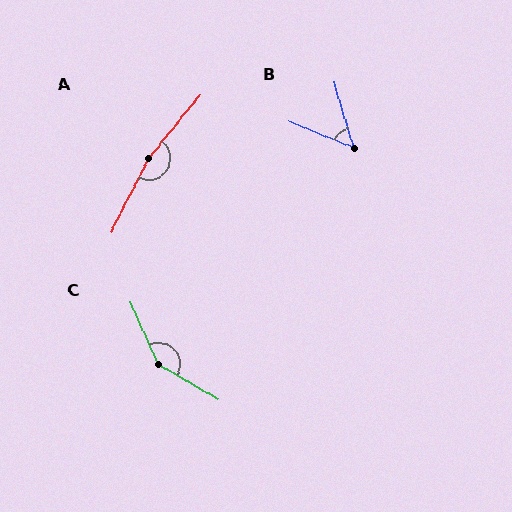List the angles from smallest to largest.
B (51°), C (144°), A (168°).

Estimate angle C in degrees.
Approximately 144 degrees.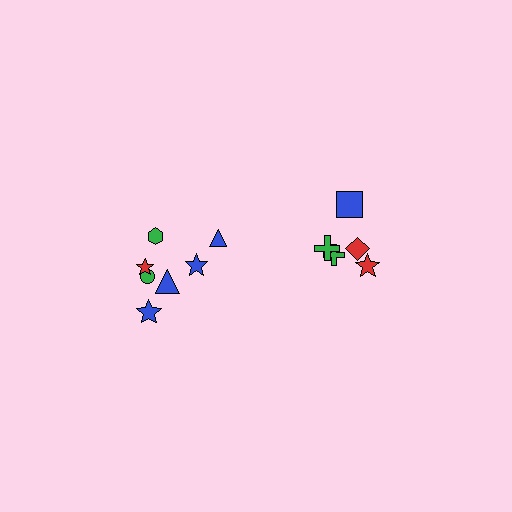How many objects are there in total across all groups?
There are 12 objects.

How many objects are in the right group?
There are 5 objects.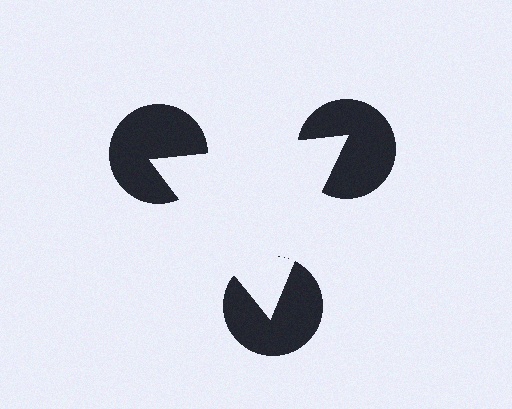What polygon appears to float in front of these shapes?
An illusory triangle — its edges are inferred from the aligned wedge cuts in the pac-man discs, not physically drawn.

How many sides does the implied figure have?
3 sides.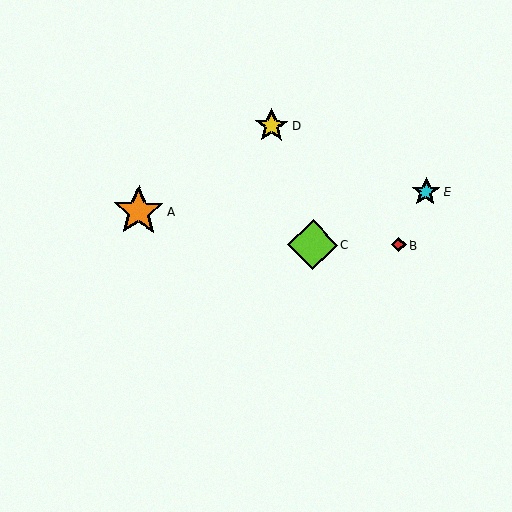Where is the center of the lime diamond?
The center of the lime diamond is at (312, 244).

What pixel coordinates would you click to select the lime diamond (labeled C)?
Click at (312, 244) to select the lime diamond C.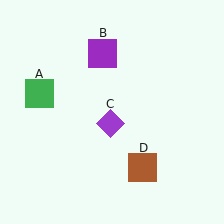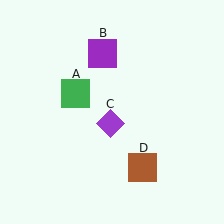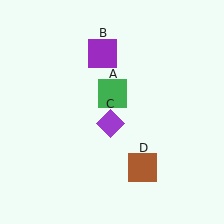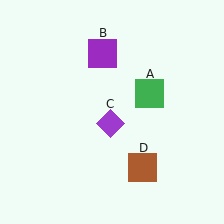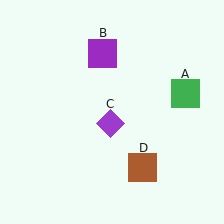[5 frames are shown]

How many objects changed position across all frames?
1 object changed position: green square (object A).